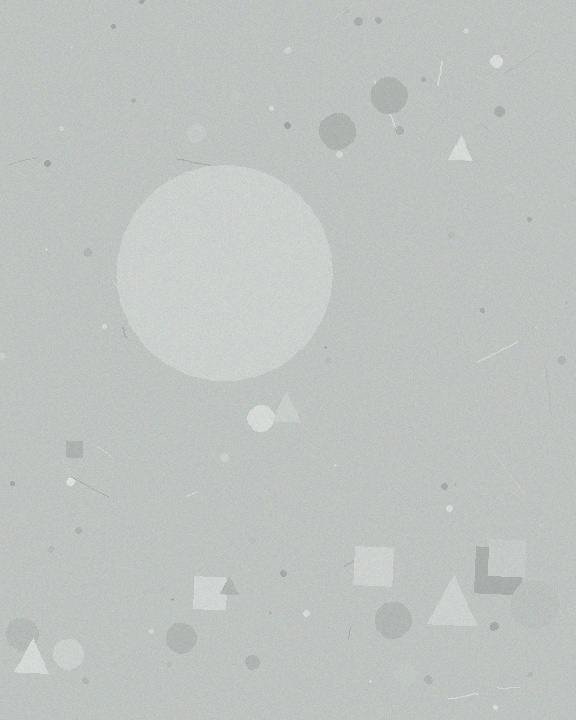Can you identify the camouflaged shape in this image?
The camouflaged shape is a circle.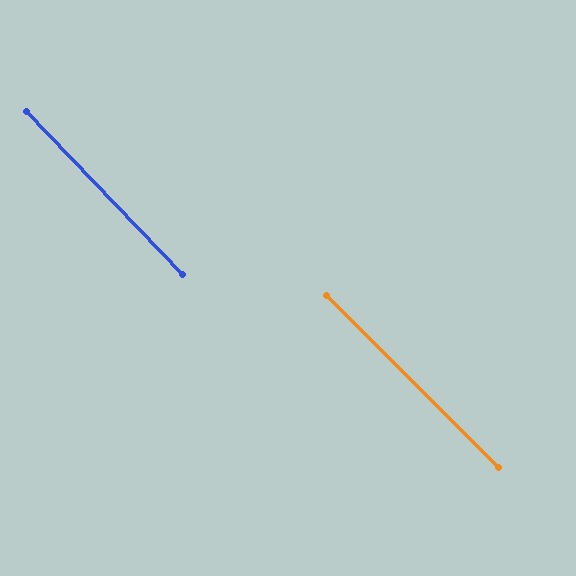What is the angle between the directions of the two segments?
Approximately 1 degree.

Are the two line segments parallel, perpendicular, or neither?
Parallel — their directions differ by only 1.2°.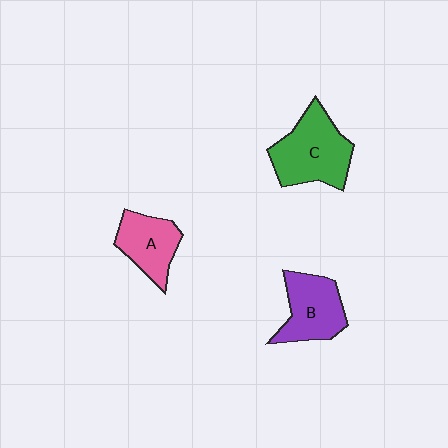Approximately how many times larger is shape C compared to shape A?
Approximately 1.4 times.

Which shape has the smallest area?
Shape A (pink).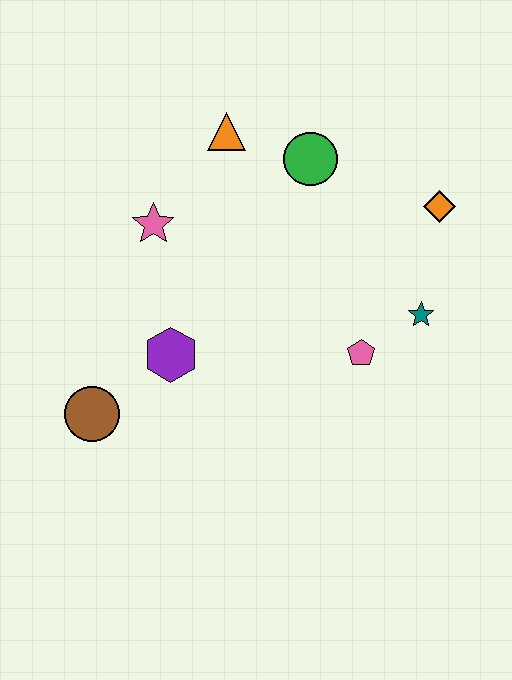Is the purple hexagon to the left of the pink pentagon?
Yes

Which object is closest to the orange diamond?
The teal star is closest to the orange diamond.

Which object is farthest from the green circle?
The brown circle is farthest from the green circle.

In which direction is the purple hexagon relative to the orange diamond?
The purple hexagon is to the left of the orange diamond.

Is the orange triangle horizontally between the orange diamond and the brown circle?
Yes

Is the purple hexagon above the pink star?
No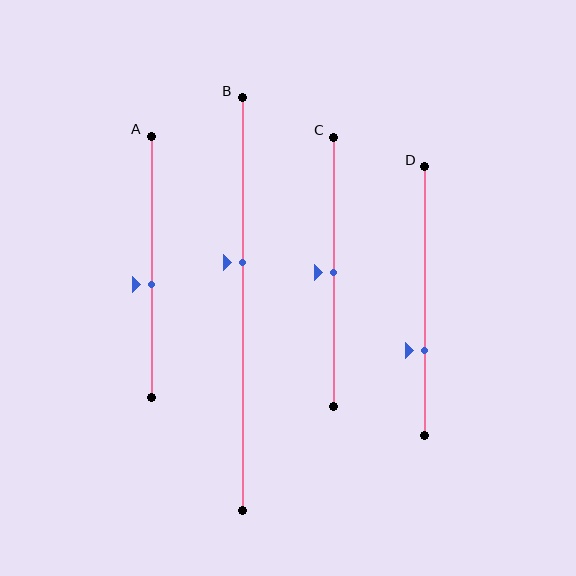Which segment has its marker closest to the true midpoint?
Segment C has its marker closest to the true midpoint.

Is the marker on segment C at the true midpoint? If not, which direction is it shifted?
Yes, the marker on segment C is at the true midpoint.